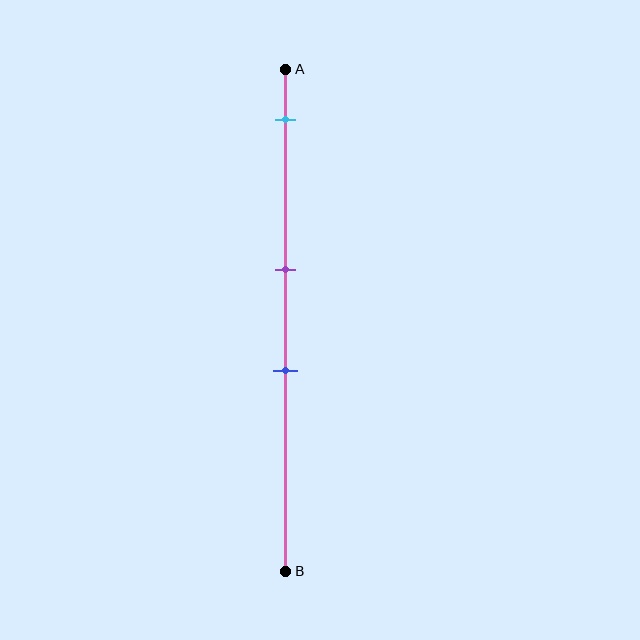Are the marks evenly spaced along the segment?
No, the marks are not evenly spaced.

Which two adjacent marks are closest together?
The purple and blue marks are the closest adjacent pair.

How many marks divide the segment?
There are 3 marks dividing the segment.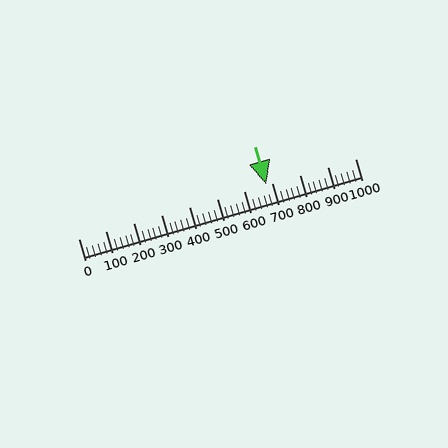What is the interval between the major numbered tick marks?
The major tick marks are spaced 100 units apart.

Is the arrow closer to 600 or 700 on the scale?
The arrow is closer to 700.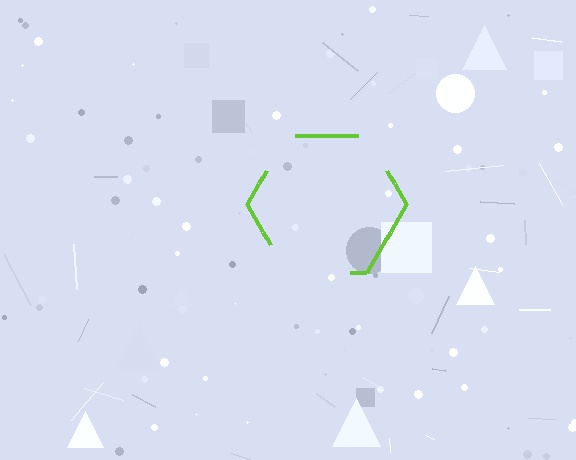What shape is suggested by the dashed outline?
The dashed outline suggests a hexagon.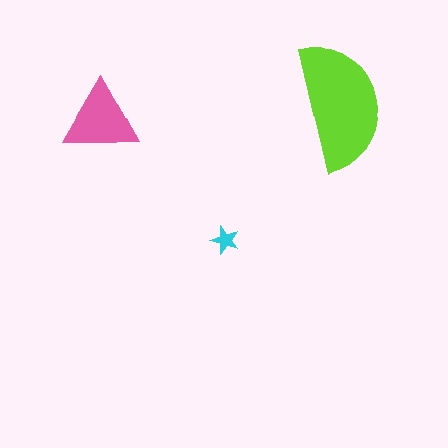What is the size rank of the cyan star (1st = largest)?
3rd.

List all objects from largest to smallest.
The lime semicircle, the pink triangle, the cyan star.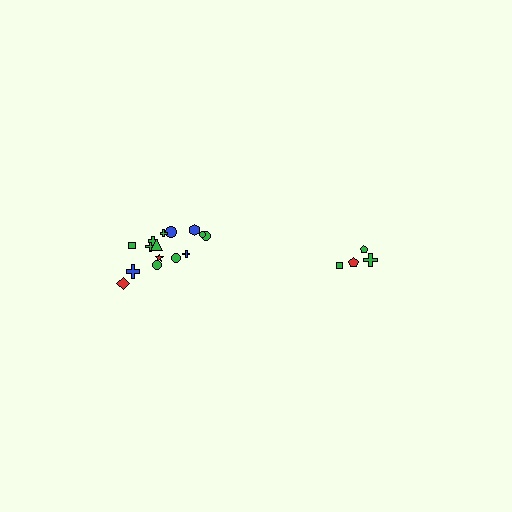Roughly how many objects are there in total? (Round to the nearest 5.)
Roughly 20 objects in total.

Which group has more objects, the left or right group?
The left group.